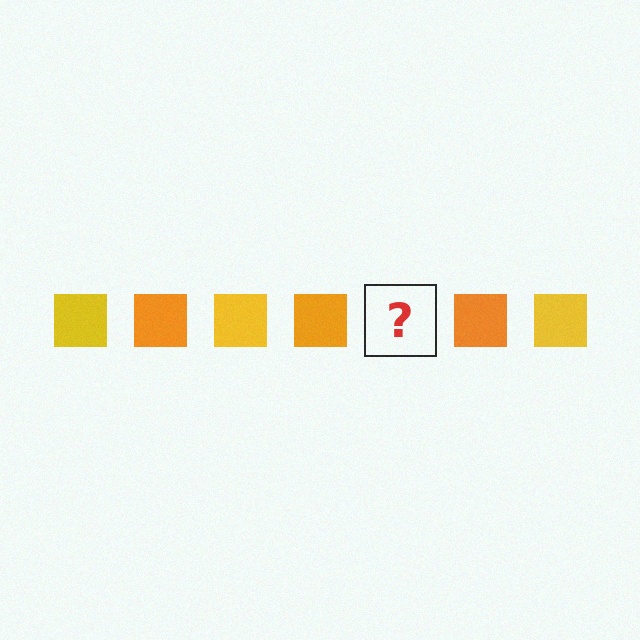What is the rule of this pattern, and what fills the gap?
The rule is that the pattern cycles through yellow, orange squares. The gap should be filled with a yellow square.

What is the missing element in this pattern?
The missing element is a yellow square.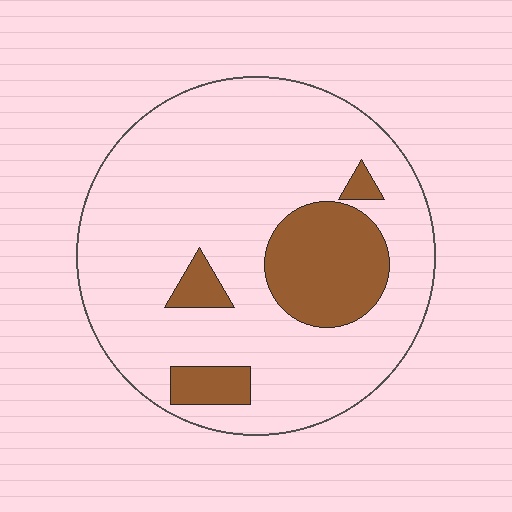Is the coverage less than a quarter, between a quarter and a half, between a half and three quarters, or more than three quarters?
Less than a quarter.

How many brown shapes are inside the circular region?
4.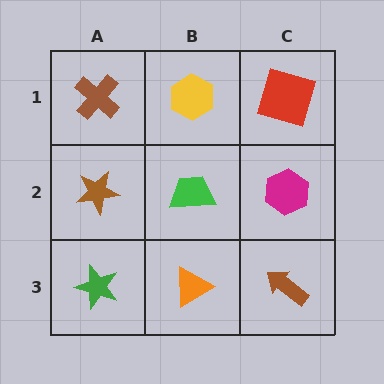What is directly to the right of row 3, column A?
An orange triangle.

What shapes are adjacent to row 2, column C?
A red square (row 1, column C), a brown arrow (row 3, column C), a green trapezoid (row 2, column B).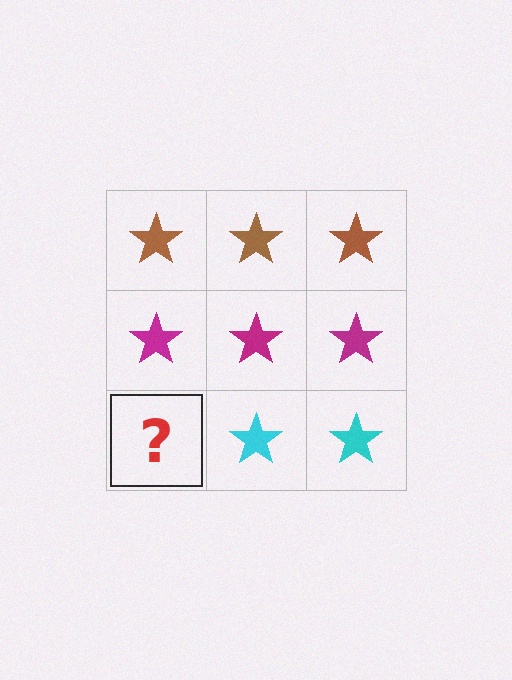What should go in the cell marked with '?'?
The missing cell should contain a cyan star.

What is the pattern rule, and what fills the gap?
The rule is that each row has a consistent color. The gap should be filled with a cyan star.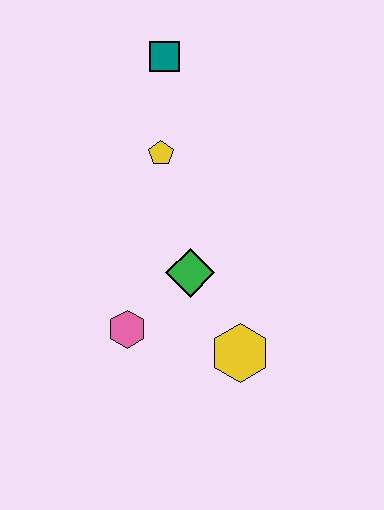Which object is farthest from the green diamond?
The teal square is farthest from the green diamond.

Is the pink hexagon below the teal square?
Yes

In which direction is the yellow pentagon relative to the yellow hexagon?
The yellow pentagon is above the yellow hexagon.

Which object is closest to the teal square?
The yellow pentagon is closest to the teal square.